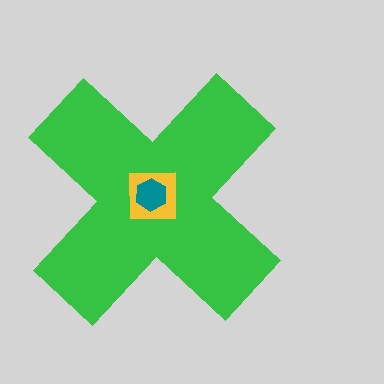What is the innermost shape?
The teal hexagon.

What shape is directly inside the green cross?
The yellow square.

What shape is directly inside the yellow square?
The teal hexagon.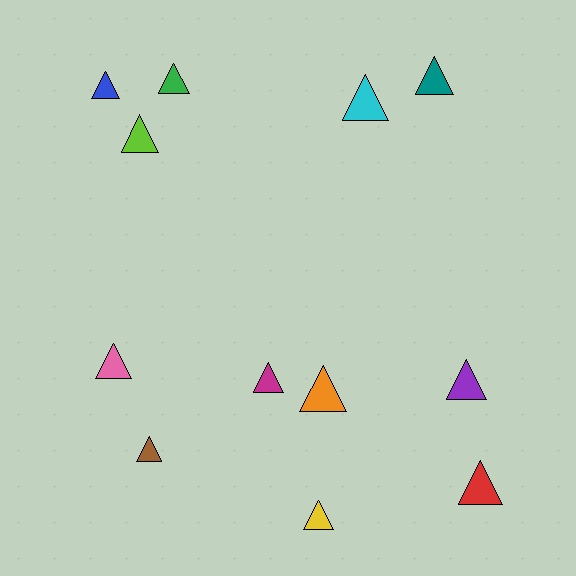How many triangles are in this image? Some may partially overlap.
There are 12 triangles.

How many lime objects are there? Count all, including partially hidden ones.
There is 1 lime object.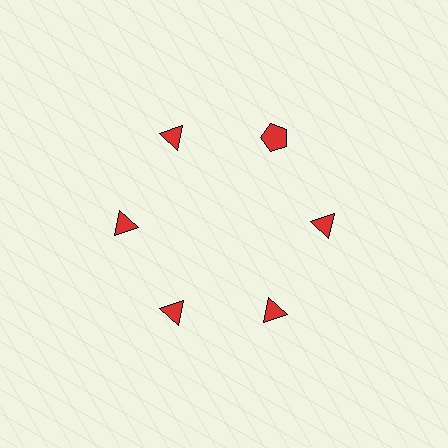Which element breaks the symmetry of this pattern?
The red pentagon at roughly the 1 o'clock position breaks the symmetry. All other shapes are red triangles.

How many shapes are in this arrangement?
There are 6 shapes arranged in a ring pattern.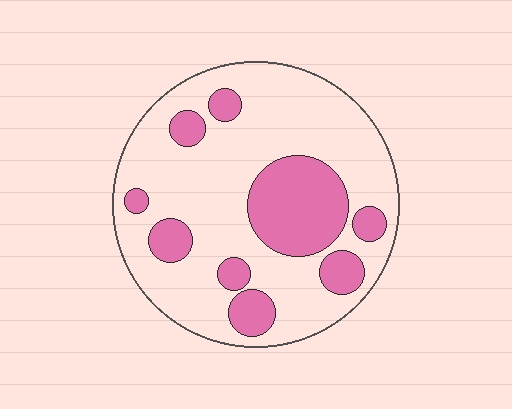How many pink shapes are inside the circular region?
9.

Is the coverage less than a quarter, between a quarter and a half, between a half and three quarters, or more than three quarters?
Between a quarter and a half.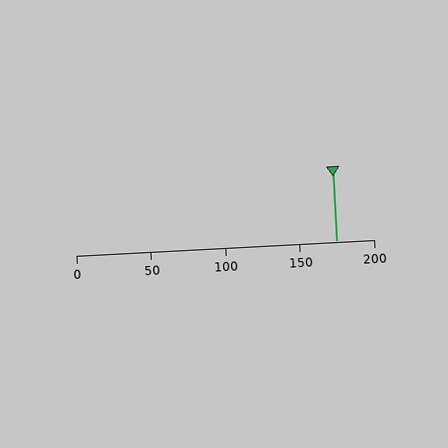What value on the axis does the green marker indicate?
The marker indicates approximately 175.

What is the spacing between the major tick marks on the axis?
The major ticks are spaced 50 apart.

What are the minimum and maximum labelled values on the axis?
The axis runs from 0 to 200.